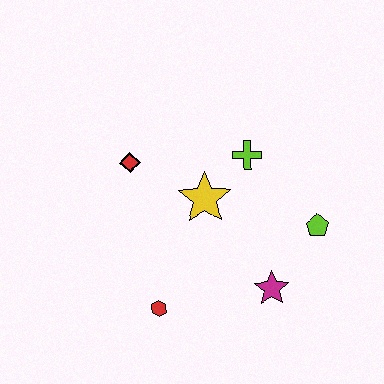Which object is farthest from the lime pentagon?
The red diamond is farthest from the lime pentagon.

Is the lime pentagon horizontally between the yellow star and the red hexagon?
No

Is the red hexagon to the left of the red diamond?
No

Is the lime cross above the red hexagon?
Yes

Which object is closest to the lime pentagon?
The magenta star is closest to the lime pentagon.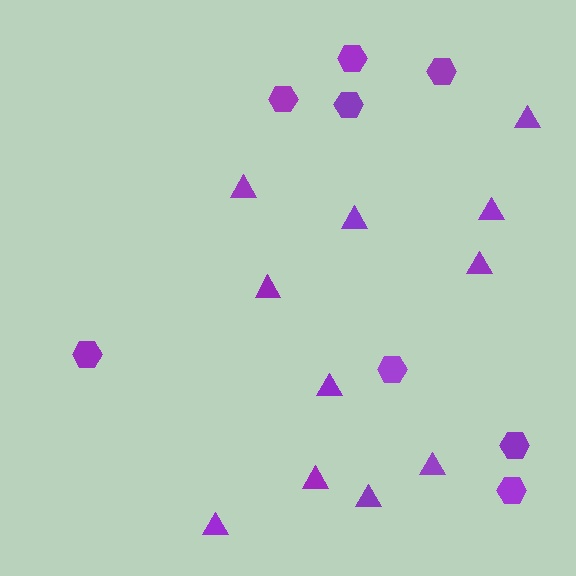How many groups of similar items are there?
There are 2 groups: one group of triangles (11) and one group of hexagons (8).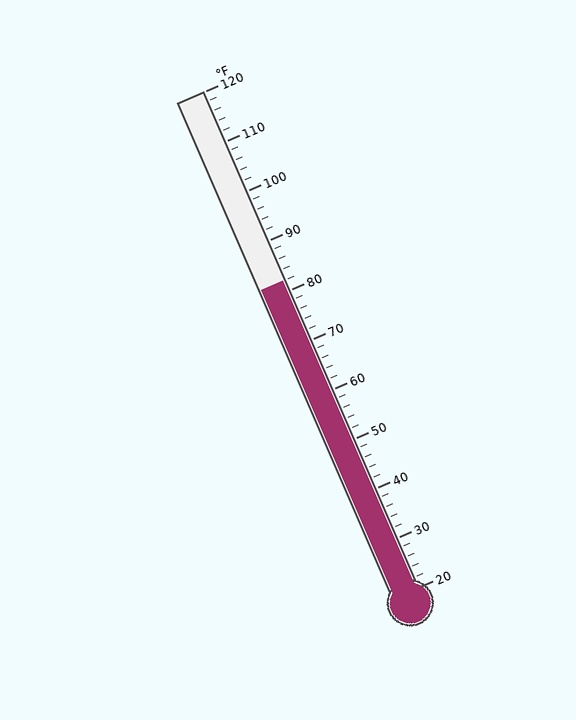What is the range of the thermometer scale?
The thermometer scale ranges from 20°F to 120°F.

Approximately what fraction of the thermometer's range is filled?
The thermometer is filled to approximately 60% of its range.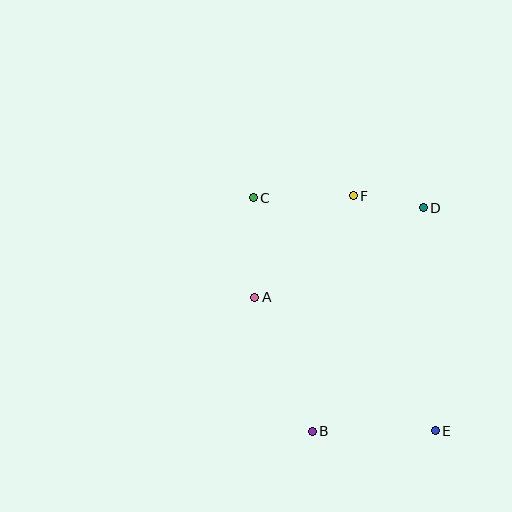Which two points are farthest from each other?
Points C and E are farthest from each other.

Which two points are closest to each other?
Points D and F are closest to each other.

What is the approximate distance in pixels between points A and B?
The distance between A and B is approximately 146 pixels.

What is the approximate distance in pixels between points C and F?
The distance between C and F is approximately 100 pixels.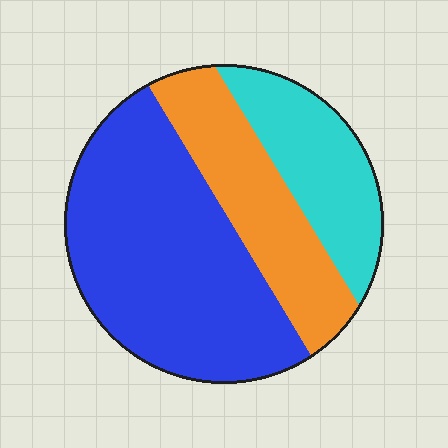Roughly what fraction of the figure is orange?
Orange covers about 25% of the figure.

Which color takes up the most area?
Blue, at roughly 55%.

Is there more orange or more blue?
Blue.